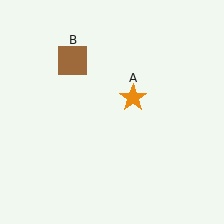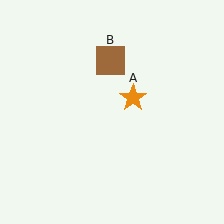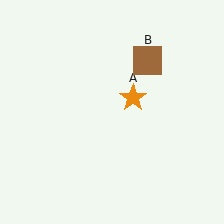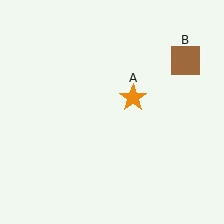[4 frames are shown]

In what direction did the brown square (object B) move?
The brown square (object B) moved right.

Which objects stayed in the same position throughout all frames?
Orange star (object A) remained stationary.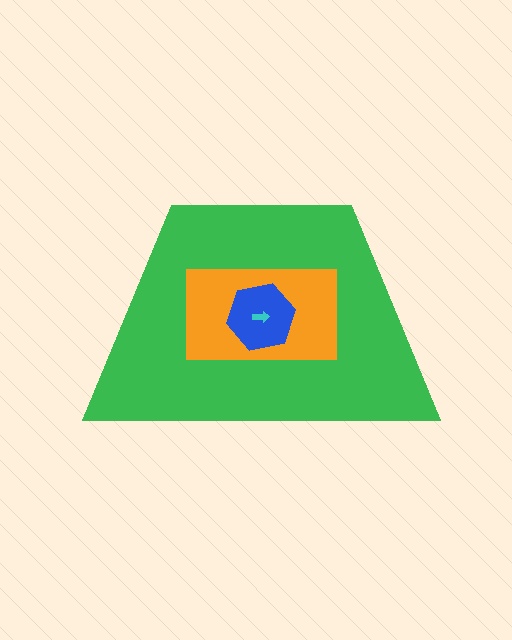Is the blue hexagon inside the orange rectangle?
Yes.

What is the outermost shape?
The green trapezoid.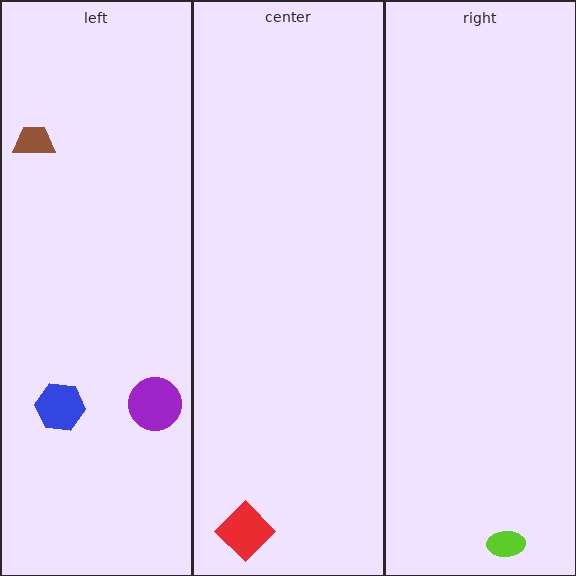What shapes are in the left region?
The blue hexagon, the purple circle, the brown trapezoid.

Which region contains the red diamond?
The center region.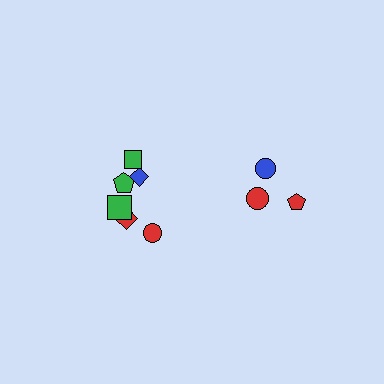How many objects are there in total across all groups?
There are 9 objects.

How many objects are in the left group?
There are 6 objects.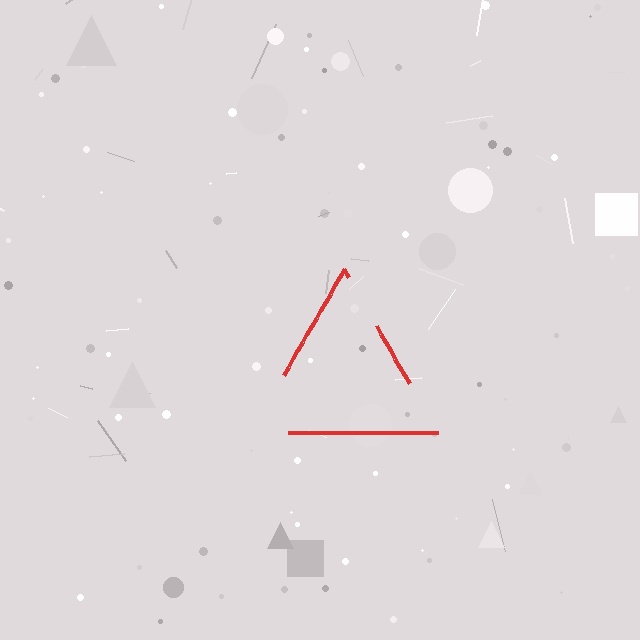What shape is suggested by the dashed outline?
The dashed outline suggests a triangle.